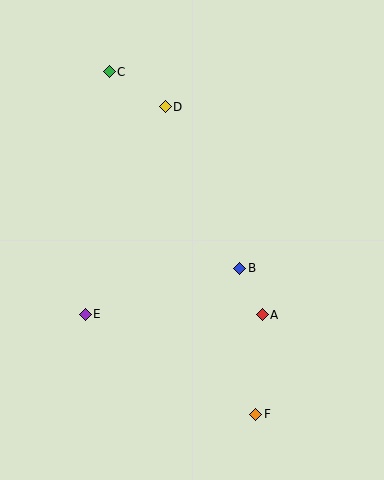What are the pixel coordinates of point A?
Point A is at (262, 315).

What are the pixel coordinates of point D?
Point D is at (165, 107).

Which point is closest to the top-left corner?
Point C is closest to the top-left corner.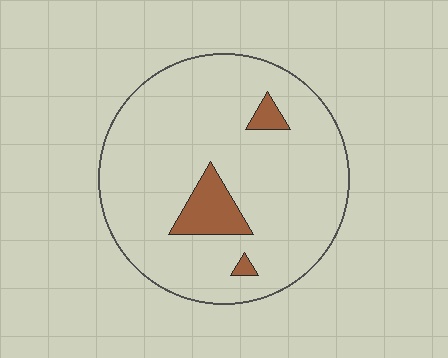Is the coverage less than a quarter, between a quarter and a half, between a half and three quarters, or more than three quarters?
Less than a quarter.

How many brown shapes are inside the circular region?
3.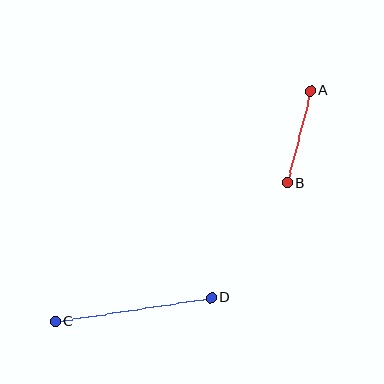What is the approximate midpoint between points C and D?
The midpoint is at approximately (133, 310) pixels.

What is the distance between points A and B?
The distance is approximately 95 pixels.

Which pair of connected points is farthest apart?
Points C and D are farthest apart.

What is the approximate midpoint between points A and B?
The midpoint is at approximately (299, 137) pixels.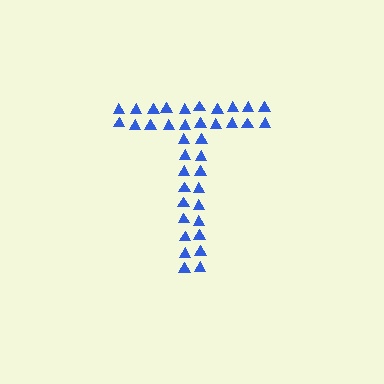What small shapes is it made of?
It is made of small triangles.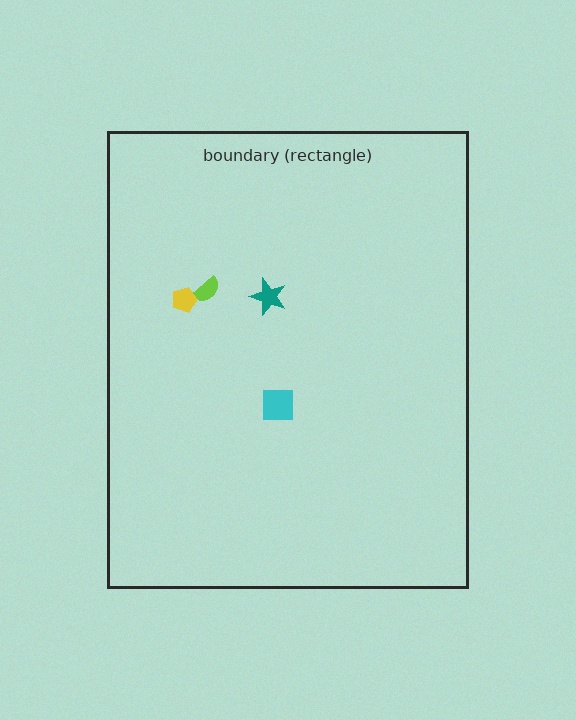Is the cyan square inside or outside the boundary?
Inside.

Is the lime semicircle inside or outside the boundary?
Inside.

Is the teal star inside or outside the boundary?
Inside.